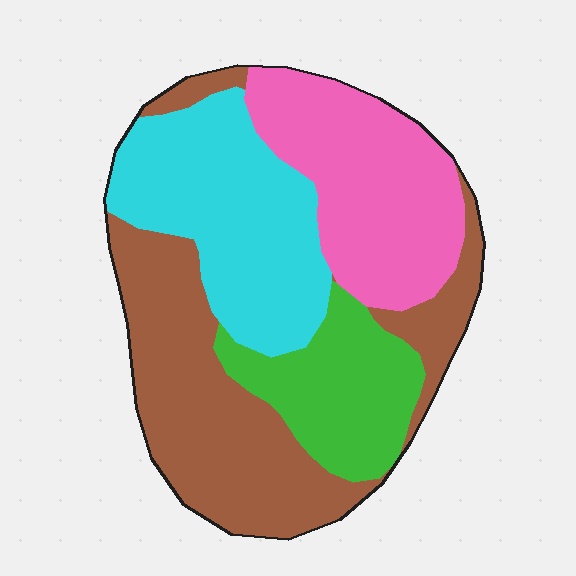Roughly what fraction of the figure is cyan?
Cyan covers around 25% of the figure.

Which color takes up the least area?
Green, at roughly 15%.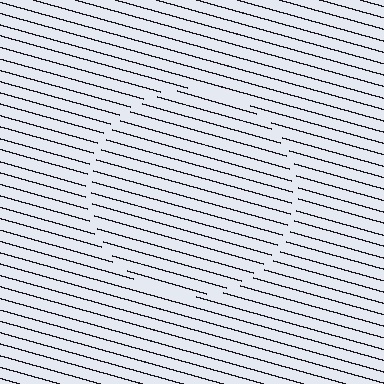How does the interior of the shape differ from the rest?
The interior of the shape contains the same grating, shifted by half a period — the contour is defined by the phase discontinuity where line-ends from the inner and outer gratings abut.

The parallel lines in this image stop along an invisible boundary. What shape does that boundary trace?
An illusory circle. The interior of the shape contains the same grating, shifted by half a period — the contour is defined by the phase discontinuity where line-ends from the inner and outer gratings abut.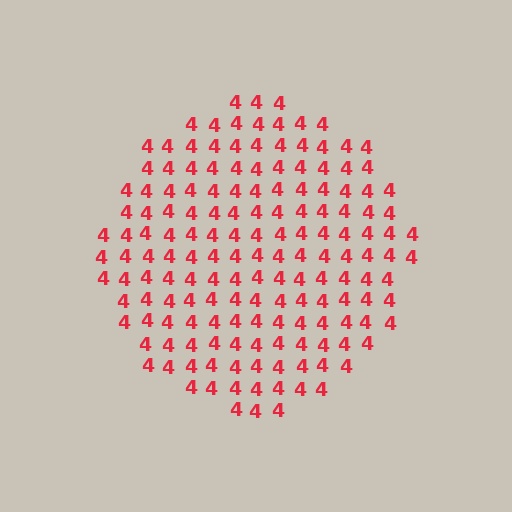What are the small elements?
The small elements are digit 4's.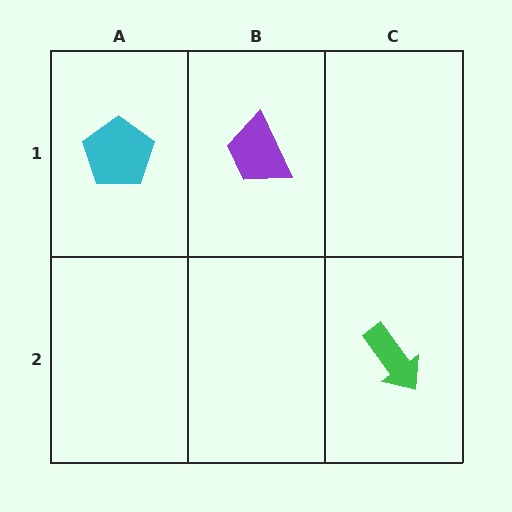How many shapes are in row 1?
2 shapes.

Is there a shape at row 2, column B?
No, that cell is empty.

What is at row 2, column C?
A green arrow.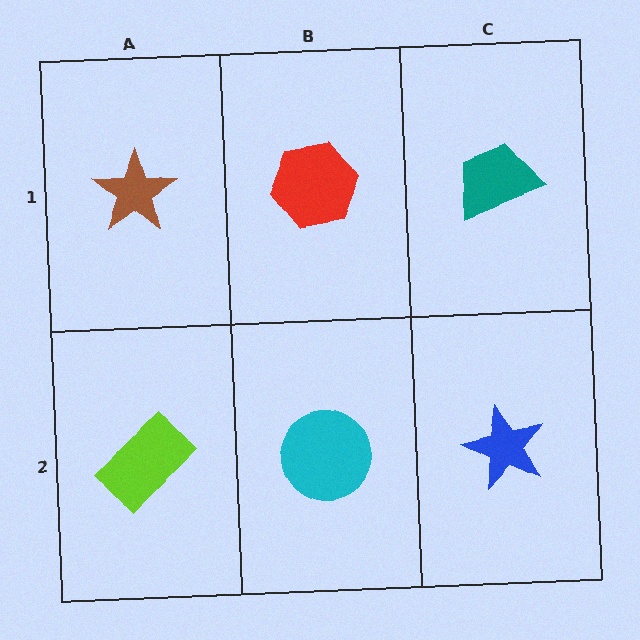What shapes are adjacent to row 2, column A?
A brown star (row 1, column A), a cyan circle (row 2, column B).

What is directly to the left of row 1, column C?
A red hexagon.